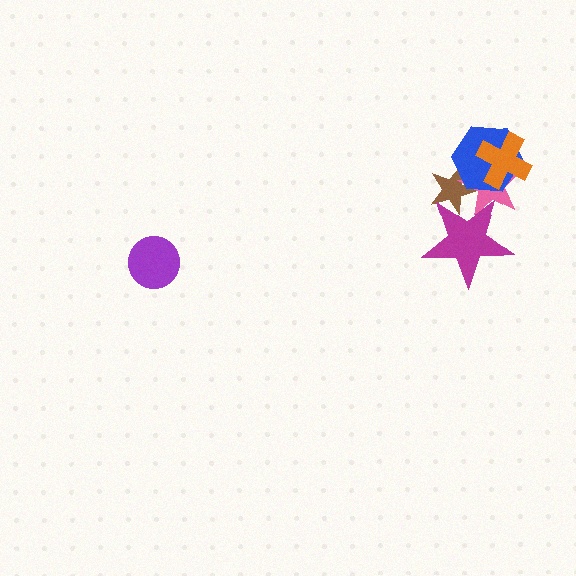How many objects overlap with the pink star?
4 objects overlap with the pink star.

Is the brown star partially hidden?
Yes, it is partially covered by another shape.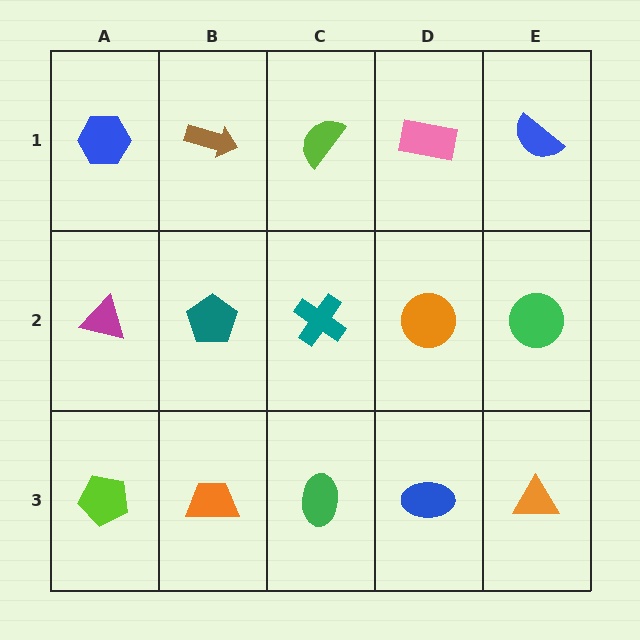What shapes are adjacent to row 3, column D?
An orange circle (row 2, column D), a green ellipse (row 3, column C), an orange triangle (row 3, column E).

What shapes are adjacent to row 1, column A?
A magenta triangle (row 2, column A), a brown arrow (row 1, column B).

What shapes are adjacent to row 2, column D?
A pink rectangle (row 1, column D), a blue ellipse (row 3, column D), a teal cross (row 2, column C), a green circle (row 2, column E).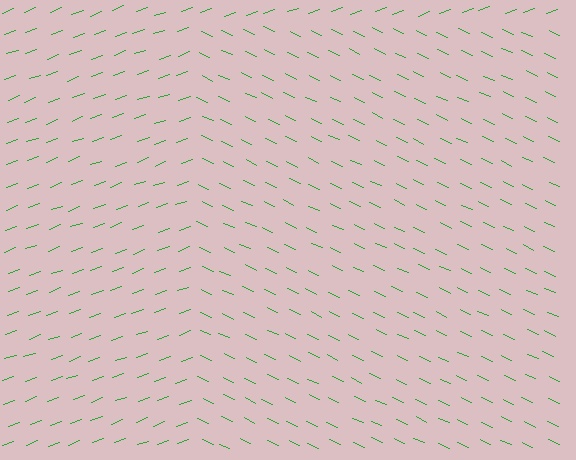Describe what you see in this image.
The image is filled with small green line segments. A rectangle region in the image has lines oriented differently from the surrounding lines, creating a visible texture boundary.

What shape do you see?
I see a rectangle.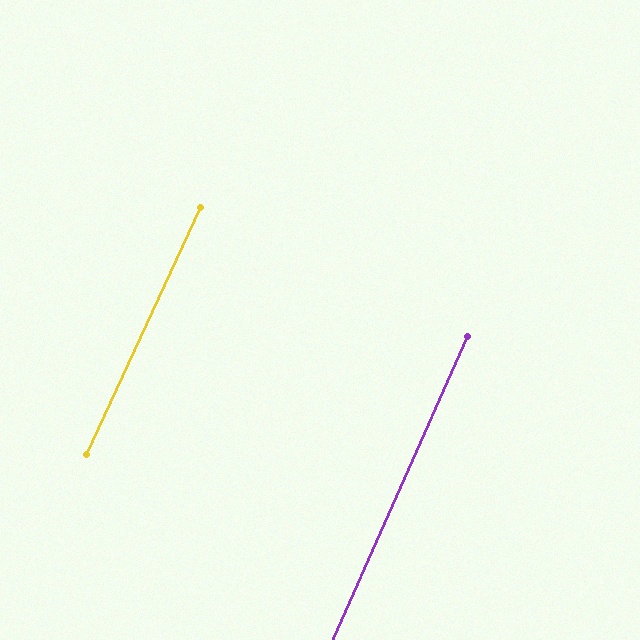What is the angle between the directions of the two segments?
Approximately 1 degree.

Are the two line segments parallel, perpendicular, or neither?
Parallel — their directions differ by only 0.7°.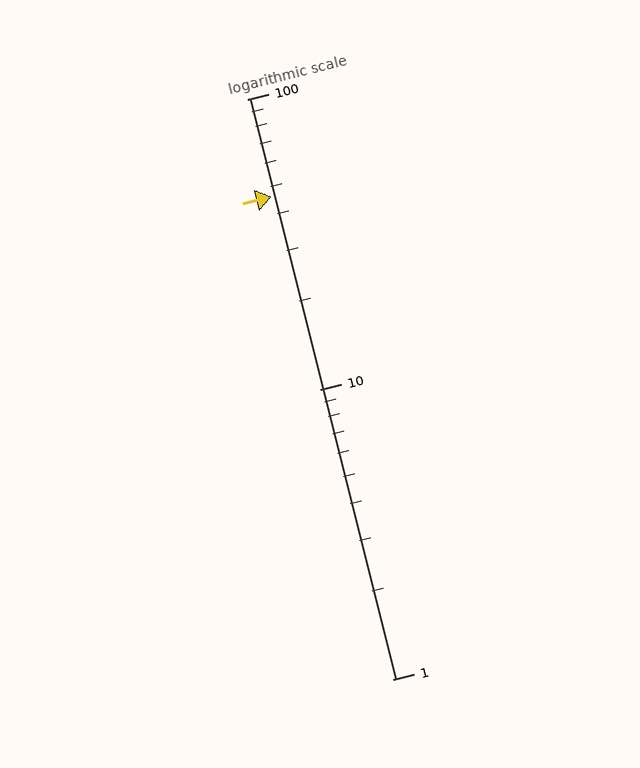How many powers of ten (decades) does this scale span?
The scale spans 2 decades, from 1 to 100.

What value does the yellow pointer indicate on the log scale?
The pointer indicates approximately 46.